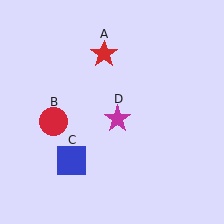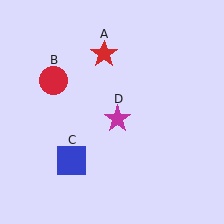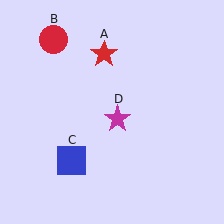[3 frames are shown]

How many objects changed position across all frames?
1 object changed position: red circle (object B).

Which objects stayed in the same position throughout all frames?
Red star (object A) and blue square (object C) and magenta star (object D) remained stationary.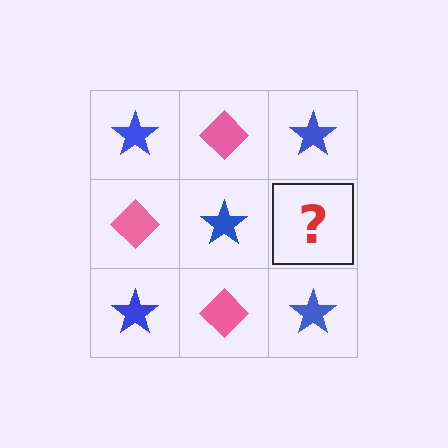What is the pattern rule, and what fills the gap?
The rule is that it alternates blue star and pink diamond in a checkerboard pattern. The gap should be filled with a pink diamond.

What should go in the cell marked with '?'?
The missing cell should contain a pink diamond.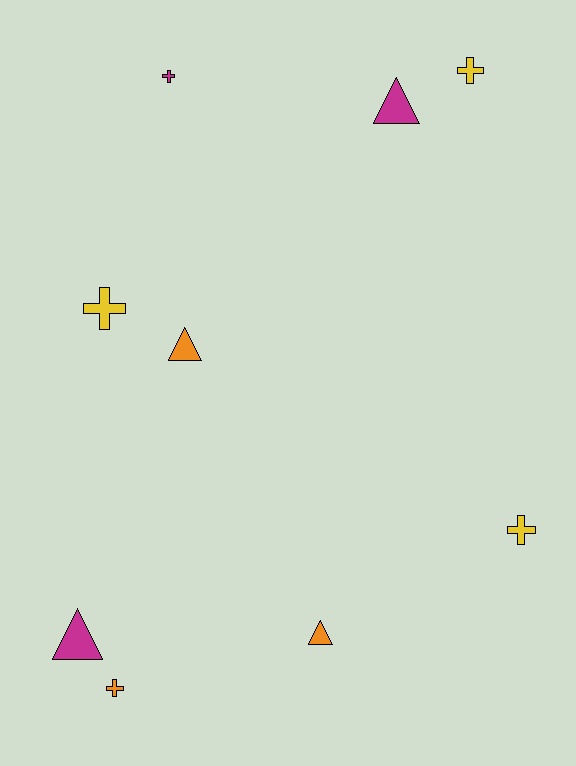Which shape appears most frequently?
Cross, with 5 objects.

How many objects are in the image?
There are 9 objects.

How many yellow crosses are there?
There are 3 yellow crosses.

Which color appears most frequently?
Orange, with 3 objects.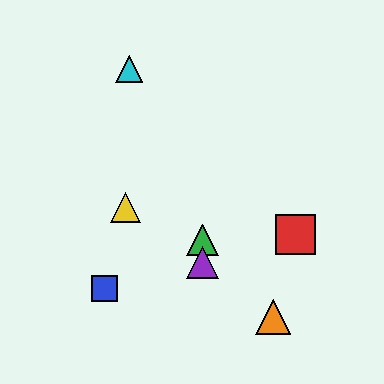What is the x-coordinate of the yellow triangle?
The yellow triangle is at x≈125.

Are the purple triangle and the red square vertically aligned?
No, the purple triangle is at x≈202 and the red square is at x≈296.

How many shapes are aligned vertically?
2 shapes (the green triangle, the purple triangle) are aligned vertically.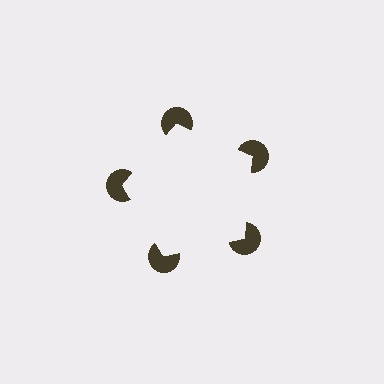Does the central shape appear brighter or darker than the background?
It typically appears slightly brighter than the background, even though no actual brightness change is drawn.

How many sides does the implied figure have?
5 sides.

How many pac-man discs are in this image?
There are 5 — one at each vertex of the illusory pentagon.